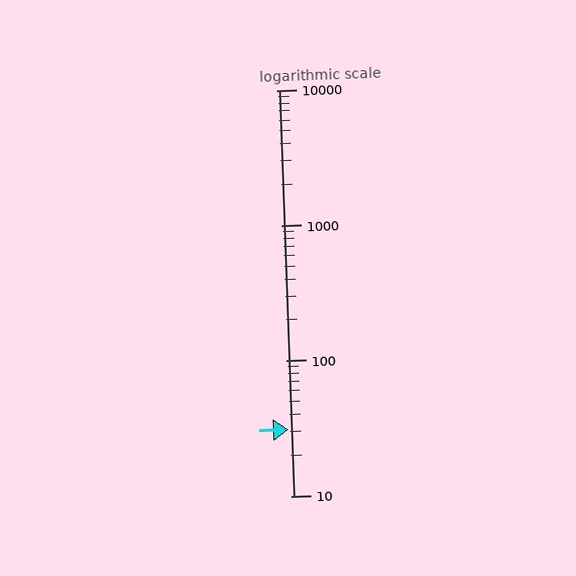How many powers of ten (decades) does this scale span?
The scale spans 3 decades, from 10 to 10000.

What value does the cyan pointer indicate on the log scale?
The pointer indicates approximately 31.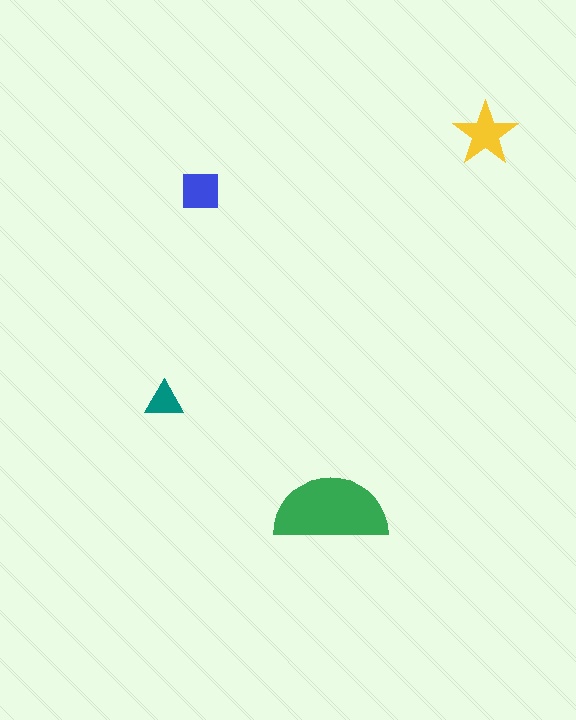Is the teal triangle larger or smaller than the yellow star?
Smaller.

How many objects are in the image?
There are 4 objects in the image.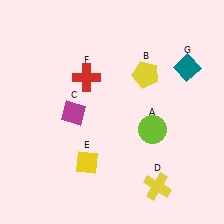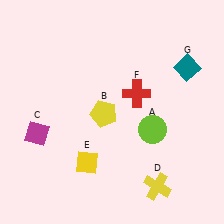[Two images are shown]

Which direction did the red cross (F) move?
The red cross (F) moved right.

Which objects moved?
The objects that moved are: the yellow pentagon (B), the magenta diamond (C), the red cross (F).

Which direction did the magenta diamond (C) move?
The magenta diamond (C) moved left.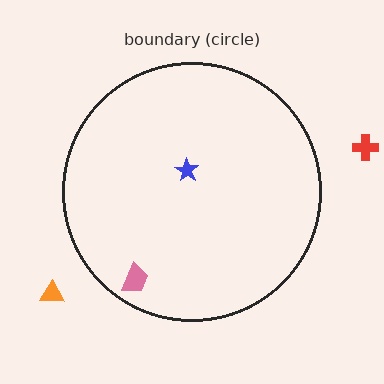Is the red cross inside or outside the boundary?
Outside.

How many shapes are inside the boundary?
2 inside, 2 outside.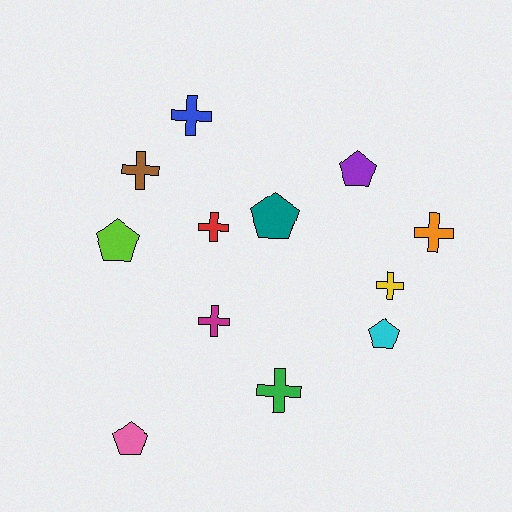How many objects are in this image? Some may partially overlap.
There are 12 objects.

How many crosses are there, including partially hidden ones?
There are 7 crosses.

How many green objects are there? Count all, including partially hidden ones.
There is 1 green object.